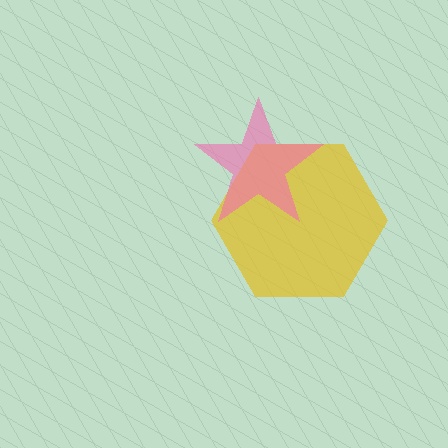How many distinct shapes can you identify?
There are 2 distinct shapes: a yellow hexagon, a pink star.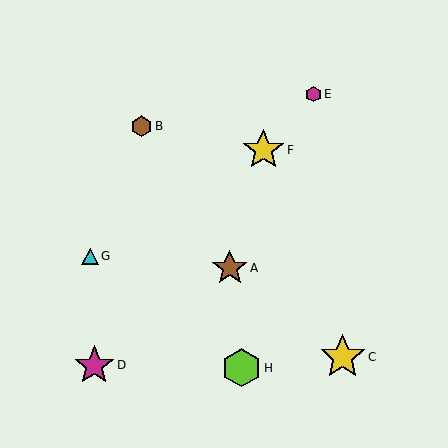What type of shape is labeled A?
Shape A is a brown star.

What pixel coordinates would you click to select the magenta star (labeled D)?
Click at (94, 365) to select the magenta star D.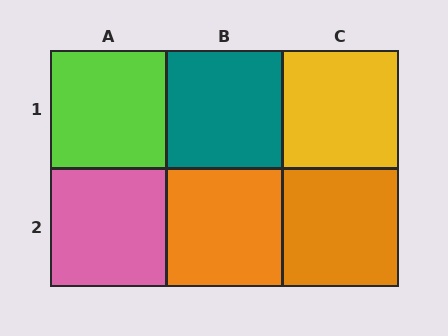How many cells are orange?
2 cells are orange.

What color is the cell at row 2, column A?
Pink.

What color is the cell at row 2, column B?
Orange.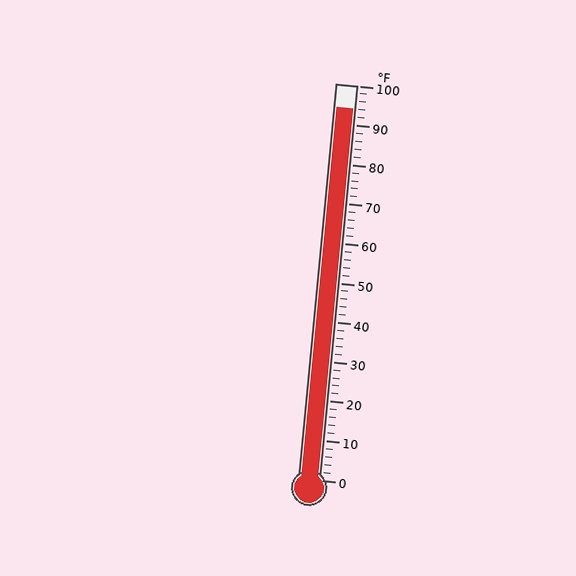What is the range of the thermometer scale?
The thermometer scale ranges from 0°F to 100°F.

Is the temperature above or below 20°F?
The temperature is above 20°F.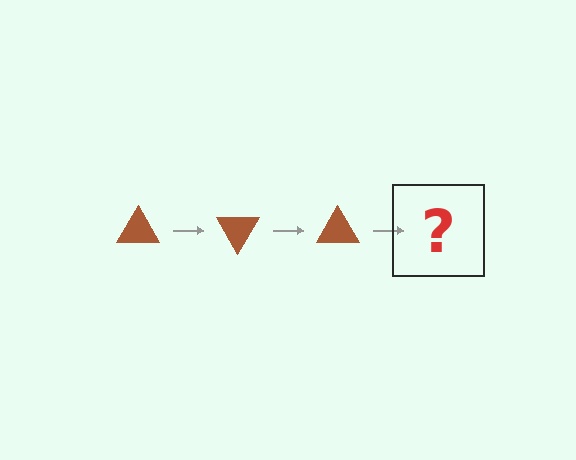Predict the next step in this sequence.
The next step is a brown triangle rotated 180 degrees.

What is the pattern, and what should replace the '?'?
The pattern is that the triangle rotates 60 degrees each step. The '?' should be a brown triangle rotated 180 degrees.